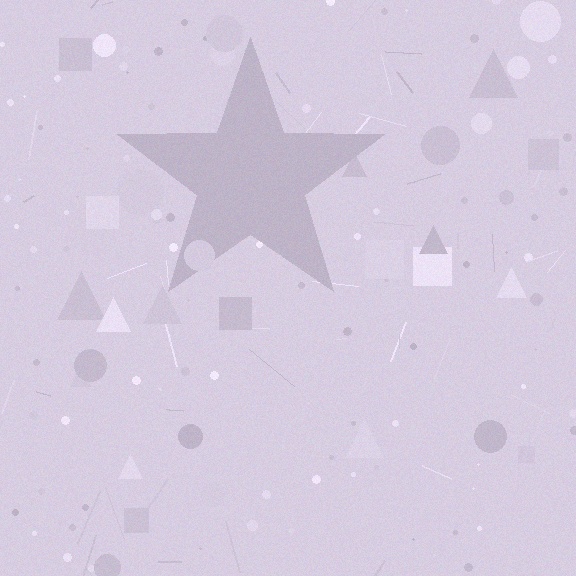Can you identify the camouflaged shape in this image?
The camouflaged shape is a star.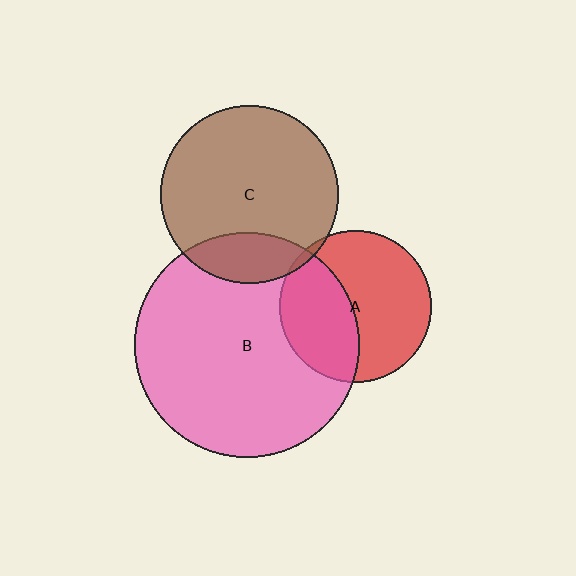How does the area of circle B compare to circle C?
Approximately 1.6 times.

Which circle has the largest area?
Circle B (pink).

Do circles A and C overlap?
Yes.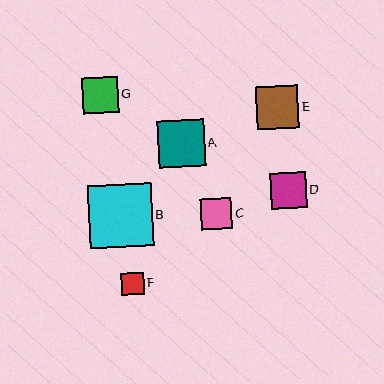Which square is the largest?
Square B is the largest with a size of approximately 63 pixels.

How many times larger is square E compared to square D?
Square E is approximately 1.2 times the size of square D.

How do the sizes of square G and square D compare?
Square G and square D are approximately the same size.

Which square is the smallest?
Square F is the smallest with a size of approximately 23 pixels.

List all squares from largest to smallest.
From largest to smallest: B, A, E, G, D, C, F.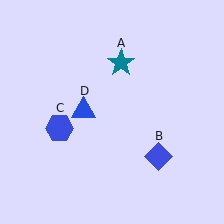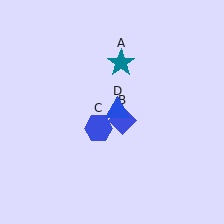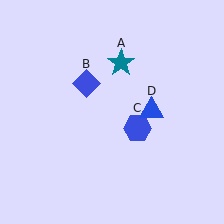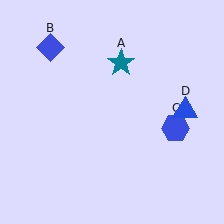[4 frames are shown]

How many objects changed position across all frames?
3 objects changed position: blue diamond (object B), blue hexagon (object C), blue triangle (object D).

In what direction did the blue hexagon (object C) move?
The blue hexagon (object C) moved right.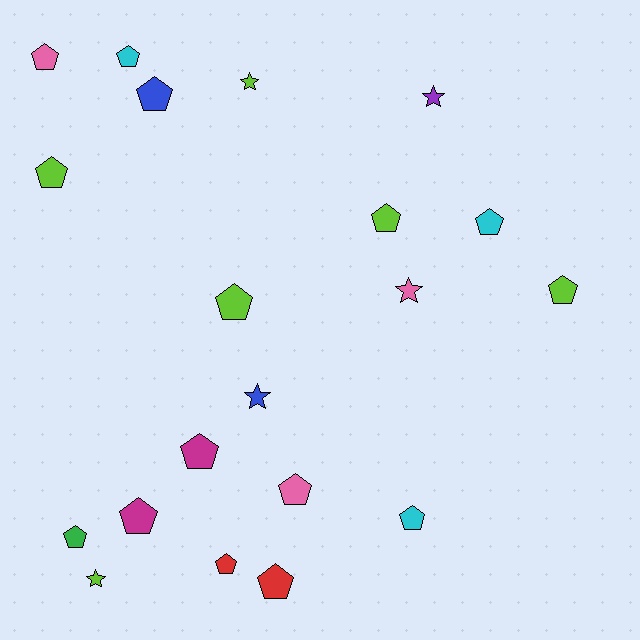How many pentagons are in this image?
There are 15 pentagons.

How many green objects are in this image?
There is 1 green object.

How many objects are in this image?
There are 20 objects.